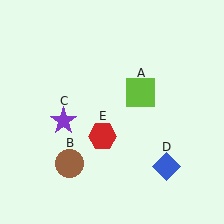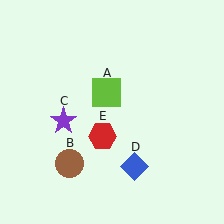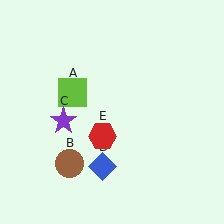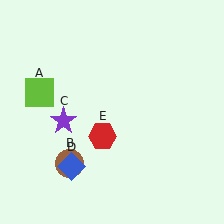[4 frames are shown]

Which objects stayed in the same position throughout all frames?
Brown circle (object B) and purple star (object C) and red hexagon (object E) remained stationary.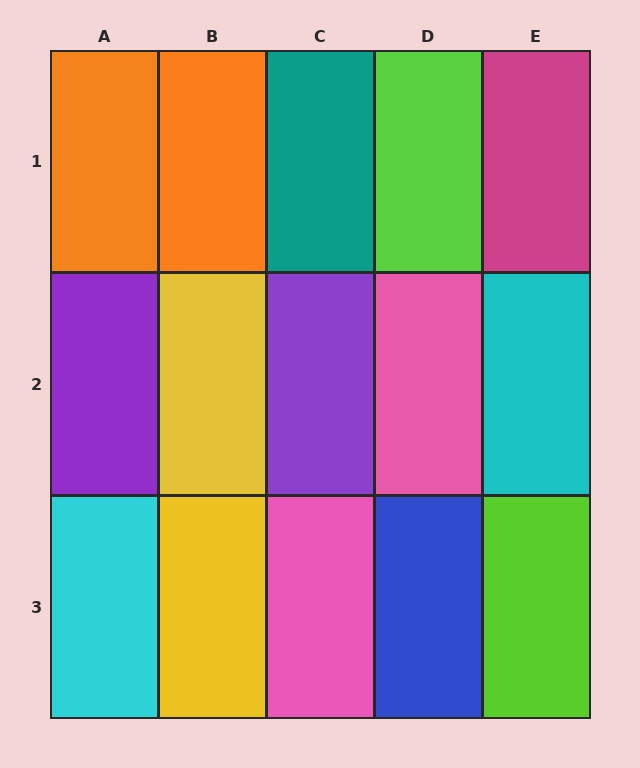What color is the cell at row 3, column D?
Blue.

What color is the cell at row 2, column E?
Cyan.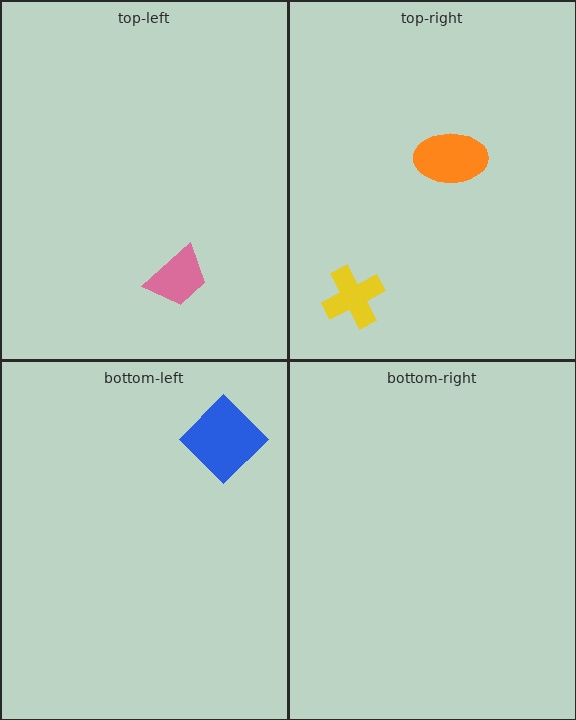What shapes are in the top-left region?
The pink trapezoid.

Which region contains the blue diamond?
The bottom-left region.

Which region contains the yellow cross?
The top-right region.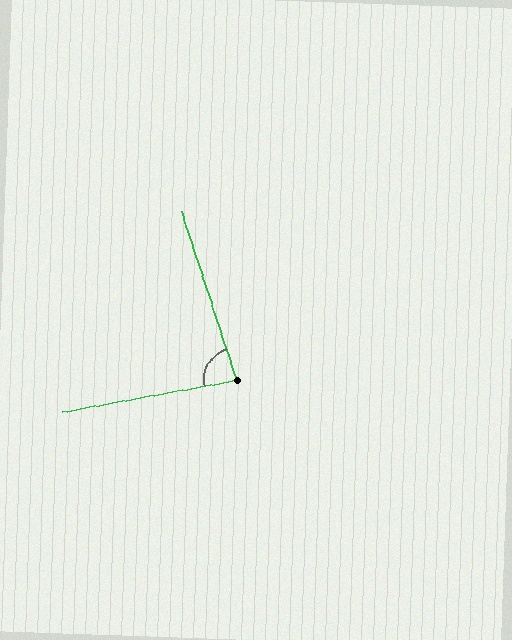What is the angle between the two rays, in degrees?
Approximately 82 degrees.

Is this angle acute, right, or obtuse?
It is acute.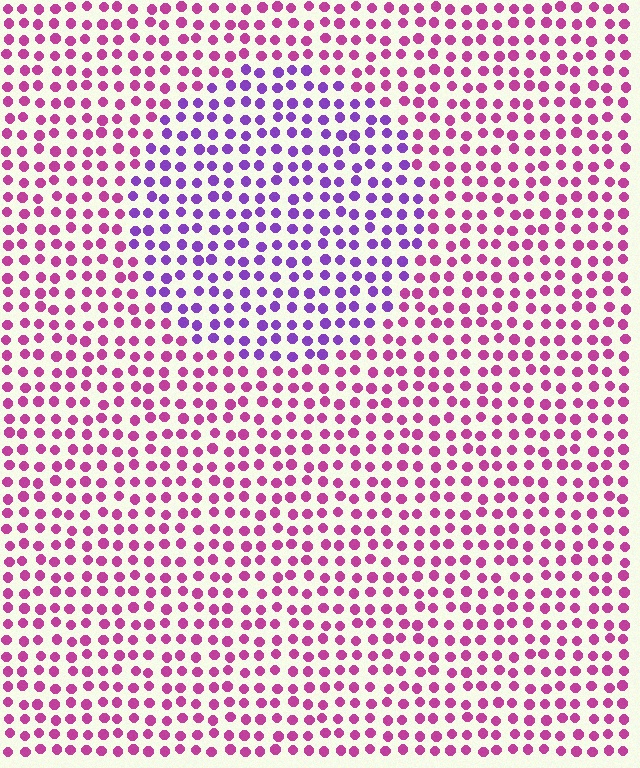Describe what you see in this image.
The image is filled with small magenta elements in a uniform arrangement. A circle-shaped region is visible where the elements are tinted to a slightly different hue, forming a subtle color boundary.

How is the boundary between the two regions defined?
The boundary is defined purely by a slight shift in hue (about 44 degrees). Spacing, size, and orientation are identical on both sides.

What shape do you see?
I see a circle.